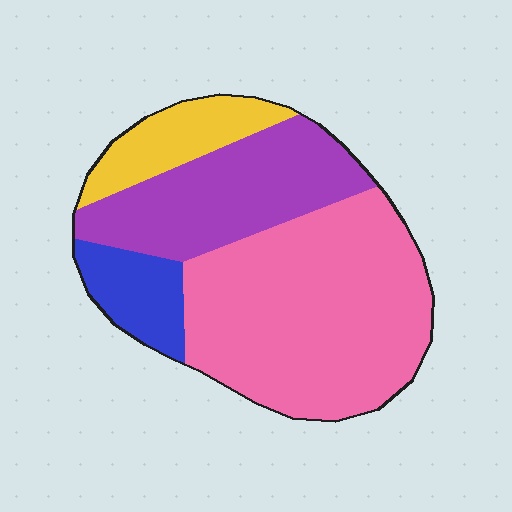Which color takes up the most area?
Pink, at roughly 50%.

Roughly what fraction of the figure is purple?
Purple covers around 25% of the figure.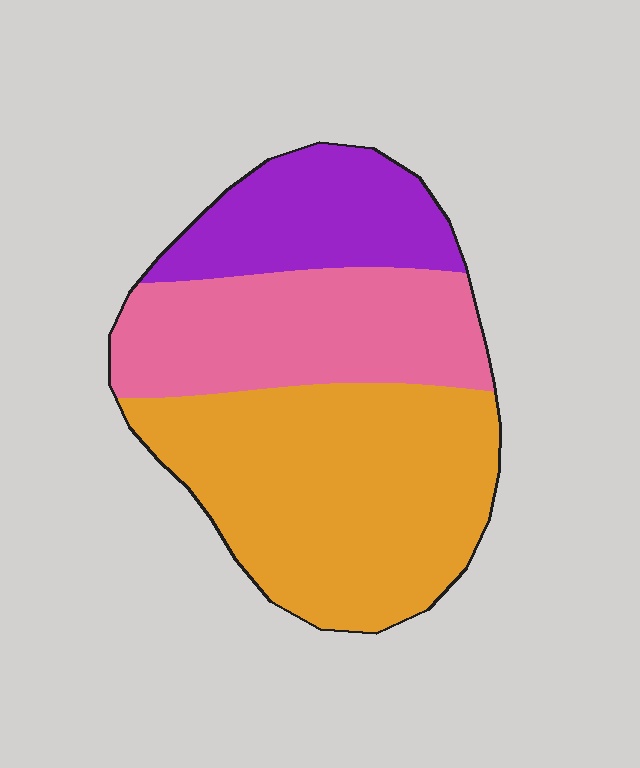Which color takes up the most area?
Orange, at roughly 50%.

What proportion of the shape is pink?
Pink takes up between a sixth and a third of the shape.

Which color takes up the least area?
Purple, at roughly 20%.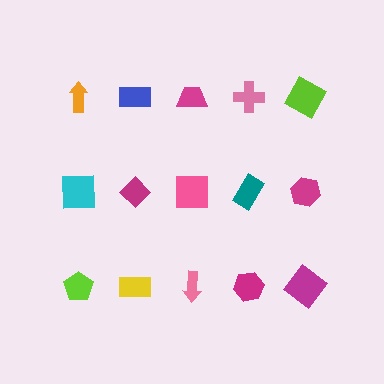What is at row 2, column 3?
A pink square.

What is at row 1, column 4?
A pink cross.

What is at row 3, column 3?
A pink arrow.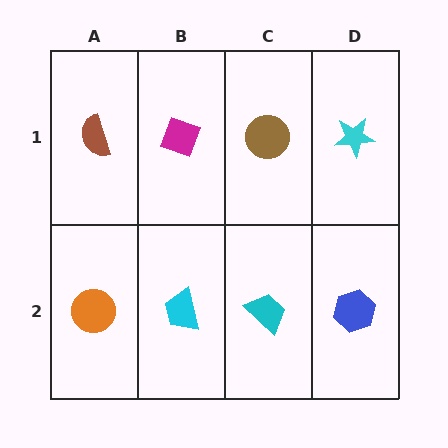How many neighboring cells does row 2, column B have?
3.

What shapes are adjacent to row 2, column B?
A magenta diamond (row 1, column B), an orange circle (row 2, column A), a cyan trapezoid (row 2, column C).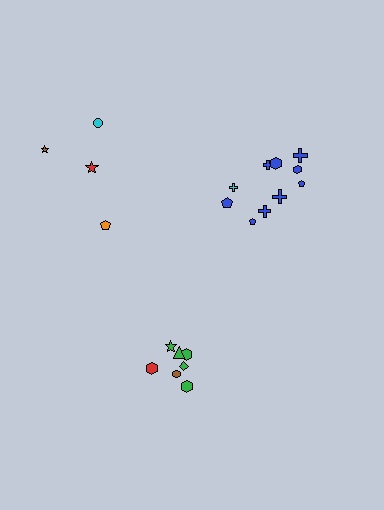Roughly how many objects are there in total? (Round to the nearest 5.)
Roughly 20 objects in total.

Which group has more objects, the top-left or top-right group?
The top-right group.